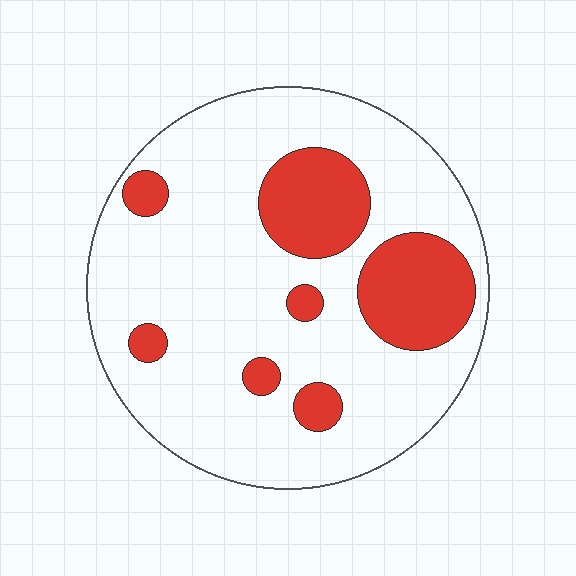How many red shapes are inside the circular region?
7.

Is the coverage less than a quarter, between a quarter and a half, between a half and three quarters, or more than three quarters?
Less than a quarter.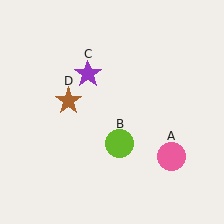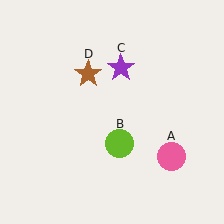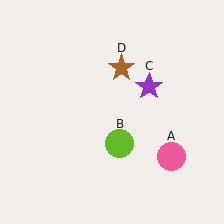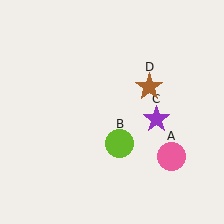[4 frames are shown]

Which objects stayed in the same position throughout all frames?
Pink circle (object A) and lime circle (object B) remained stationary.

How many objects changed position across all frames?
2 objects changed position: purple star (object C), brown star (object D).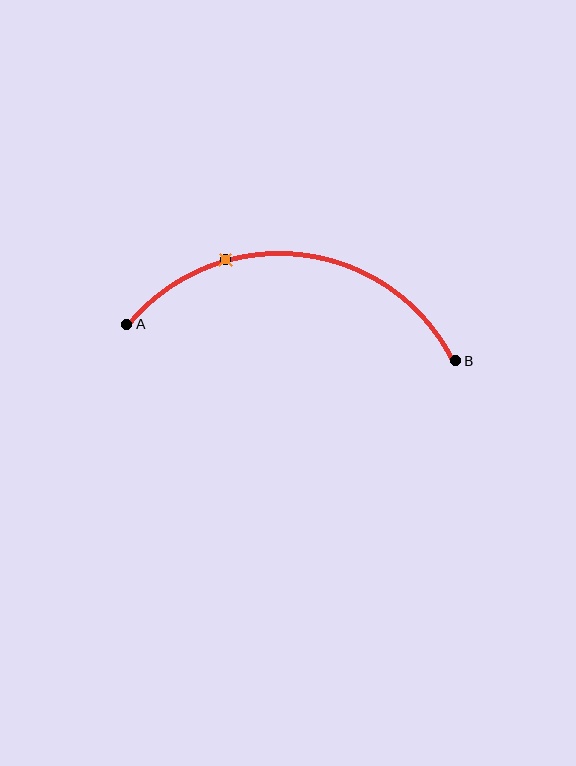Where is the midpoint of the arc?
The arc midpoint is the point on the curve farthest from the straight line joining A and B. It sits above that line.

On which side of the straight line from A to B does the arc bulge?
The arc bulges above the straight line connecting A and B.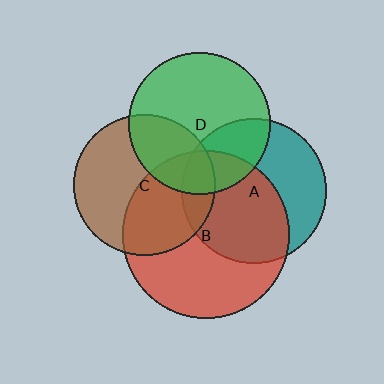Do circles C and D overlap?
Yes.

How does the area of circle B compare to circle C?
Approximately 1.4 times.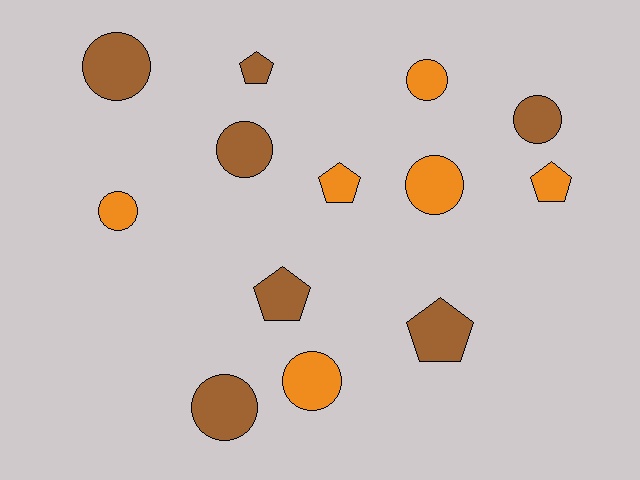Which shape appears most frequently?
Circle, with 8 objects.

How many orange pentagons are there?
There are 2 orange pentagons.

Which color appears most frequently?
Brown, with 7 objects.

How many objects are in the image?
There are 13 objects.